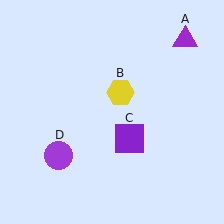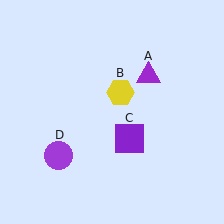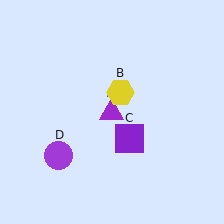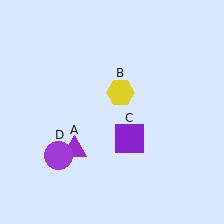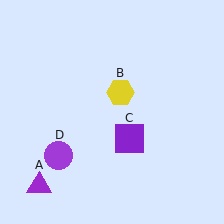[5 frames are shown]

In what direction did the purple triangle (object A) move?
The purple triangle (object A) moved down and to the left.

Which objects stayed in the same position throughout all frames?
Yellow hexagon (object B) and purple square (object C) and purple circle (object D) remained stationary.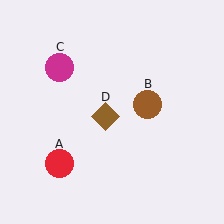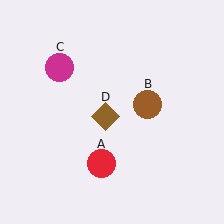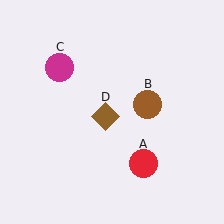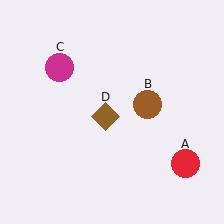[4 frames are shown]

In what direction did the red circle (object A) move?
The red circle (object A) moved right.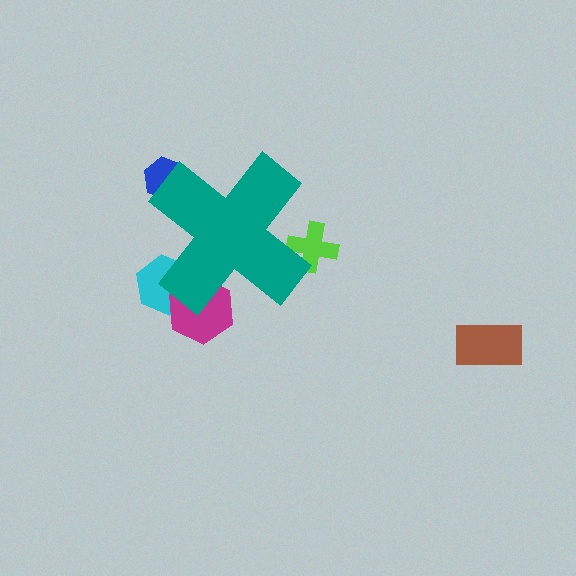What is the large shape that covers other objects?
A teal cross.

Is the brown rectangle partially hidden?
No, the brown rectangle is fully visible.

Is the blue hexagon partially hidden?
Yes, the blue hexagon is partially hidden behind the teal cross.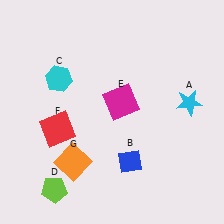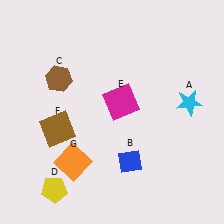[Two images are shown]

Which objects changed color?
C changed from cyan to brown. D changed from lime to yellow. F changed from red to brown.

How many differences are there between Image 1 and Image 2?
There are 3 differences between the two images.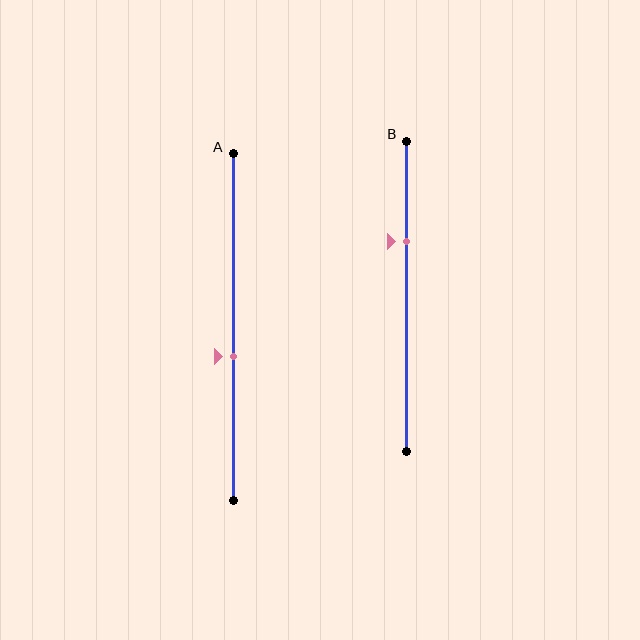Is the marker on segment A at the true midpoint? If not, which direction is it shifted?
No, the marker on segment A is shifted downward by about 8% of the segment length.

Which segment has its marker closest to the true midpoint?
Segment A has its marker closest to the true midpoint.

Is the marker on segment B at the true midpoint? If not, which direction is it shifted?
No, the marker on segment B is shifted upward by about 18% of the segment length.